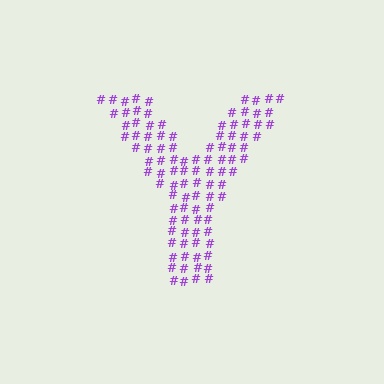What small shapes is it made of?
It is made of small hash symbols.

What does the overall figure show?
The overall figure shows the letter Y.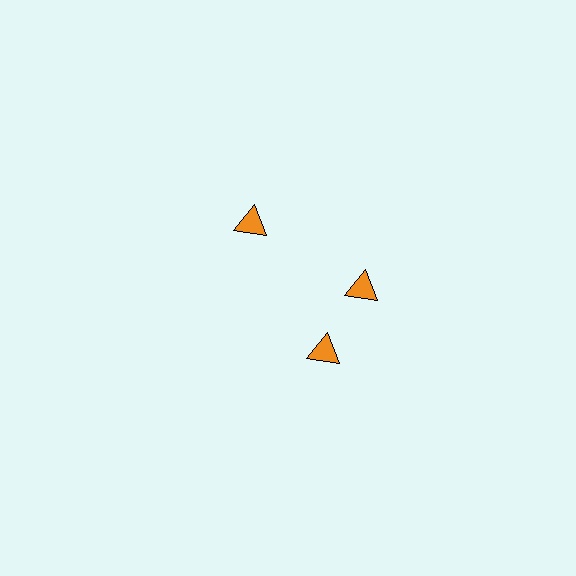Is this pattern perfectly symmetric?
No. The 3 orange triangles are arranged in a ring, but one element near the 7 o'clock position is rotated out of alignment along the ring, breaking the 3-fold rotational symmetry.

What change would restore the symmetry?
The symmetry would be restored by rotating it back into even spacing with its neighbors so that all 3 triangles sit at equal angles and equal distance from the center.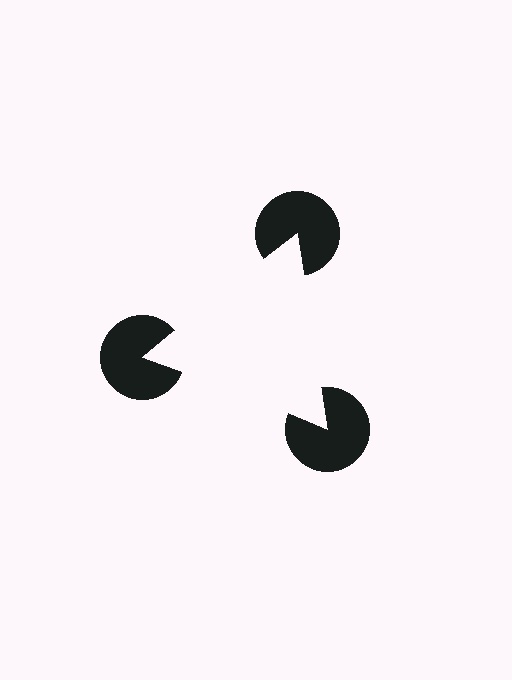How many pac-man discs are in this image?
There are 3 — one at each vertex of the illusory triangle.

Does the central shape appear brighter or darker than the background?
It typically appears slightly brighter than the background, even though no actual brightness change is drawn.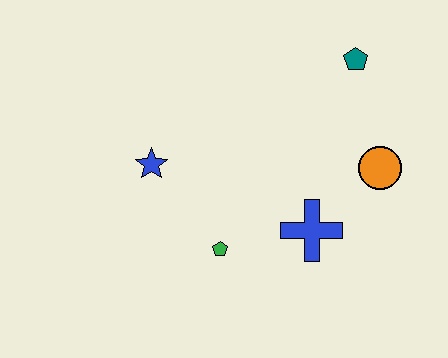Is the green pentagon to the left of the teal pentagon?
Yes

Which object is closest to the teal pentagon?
The orange circle is closest to the teal pentagon.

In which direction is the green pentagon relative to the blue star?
The green pentagon is below the blue star.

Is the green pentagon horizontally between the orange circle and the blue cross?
No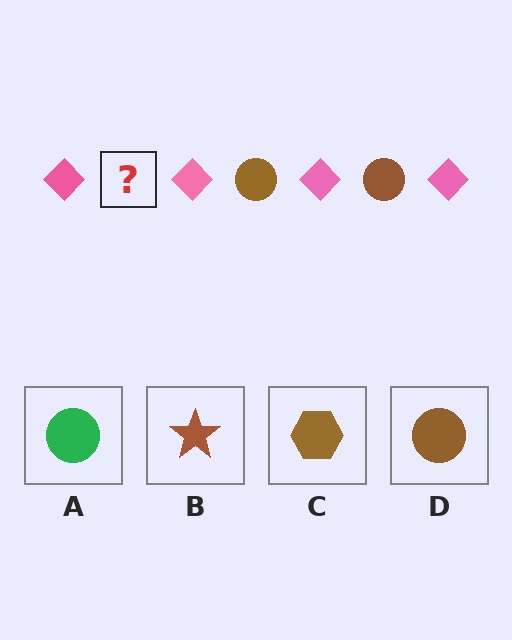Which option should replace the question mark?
Option D.